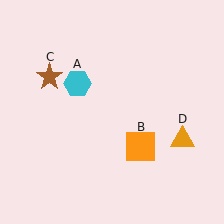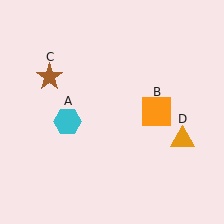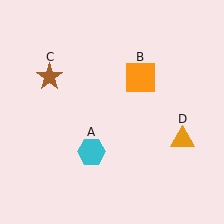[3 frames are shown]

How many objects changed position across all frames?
2 objects changed position: cyan hexagon (object A), orange square (object B).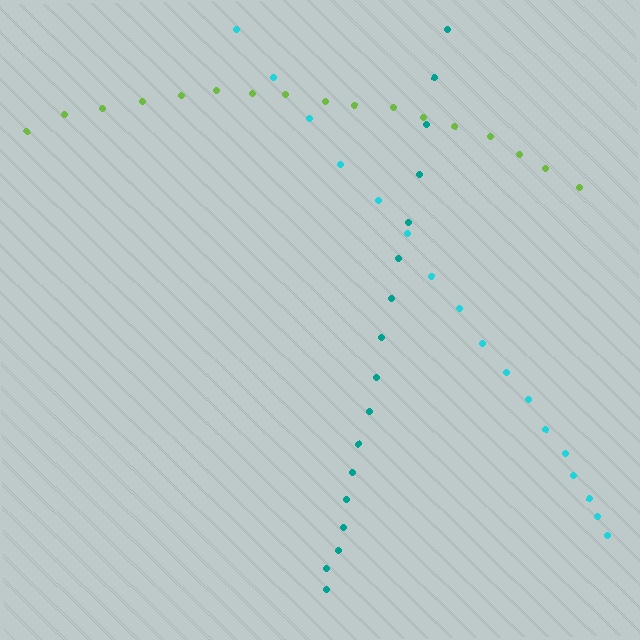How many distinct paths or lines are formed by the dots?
There are 3 distinct paths.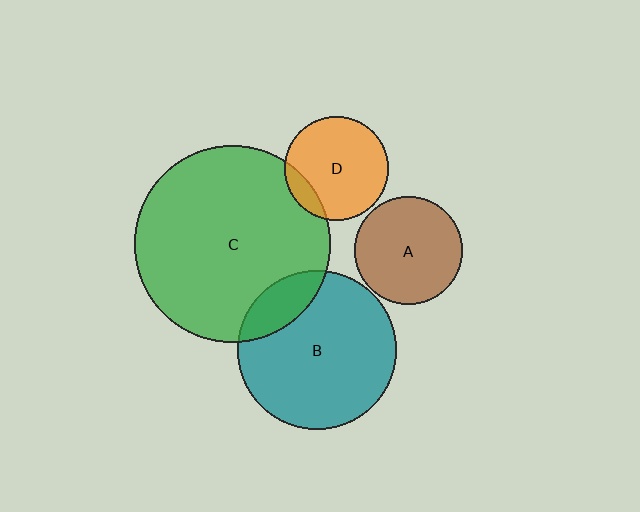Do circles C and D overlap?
Yes.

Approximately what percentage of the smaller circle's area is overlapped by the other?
Approximately 15%.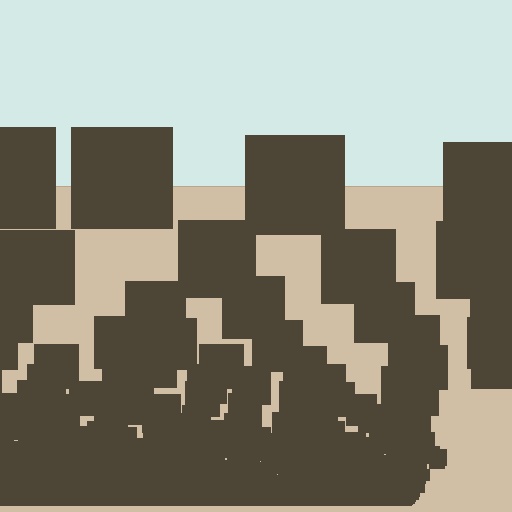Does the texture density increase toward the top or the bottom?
Density increases toward the bottom.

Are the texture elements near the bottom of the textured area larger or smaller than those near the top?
Smaller. The gradient is inverted — elements near the bottom are smaller and denser.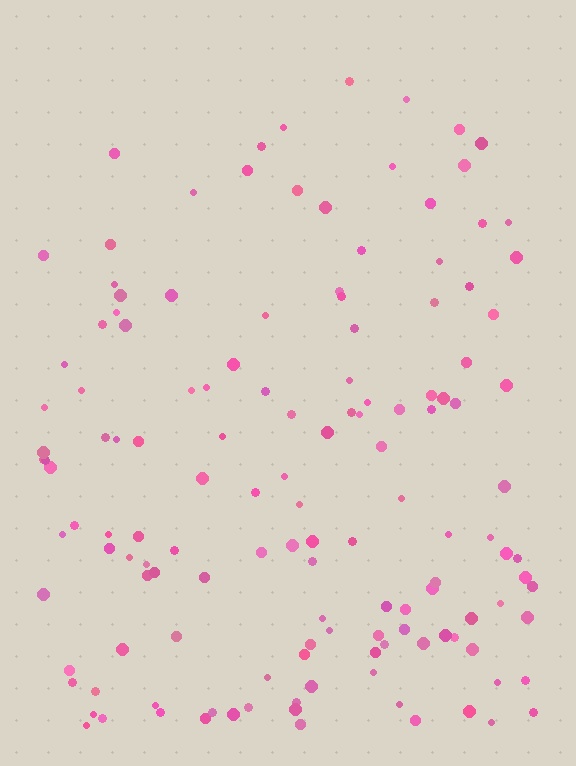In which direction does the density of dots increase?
From top to bottom, with the bottom side densest.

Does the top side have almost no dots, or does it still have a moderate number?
Still a moderate number, just noticeably fewer than the bottom.